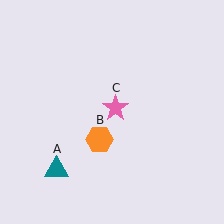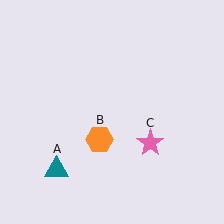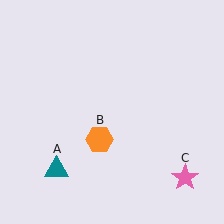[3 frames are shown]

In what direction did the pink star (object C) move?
The pink star (object C) moved down and to the right.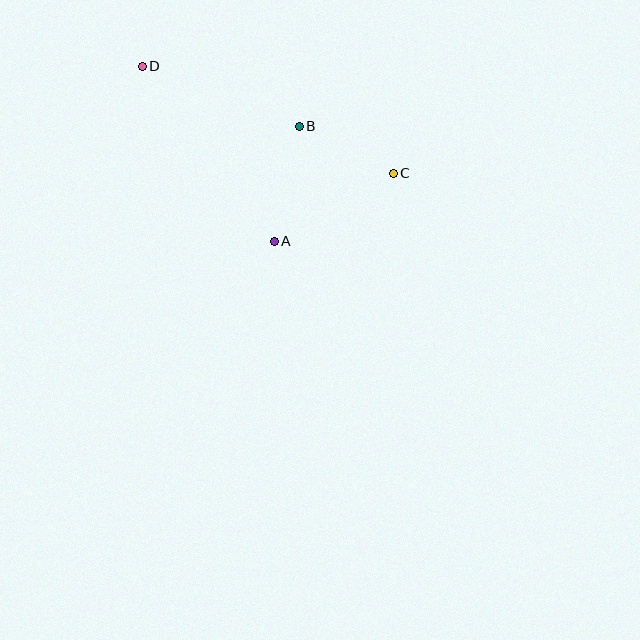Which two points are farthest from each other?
Points C and D are farthest from each other.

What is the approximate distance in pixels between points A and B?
The distance between A and B is approximately 117 pixels.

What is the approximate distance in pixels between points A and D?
The distance between A and D is approximately 219 pixels.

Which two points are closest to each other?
Points B and C are closest to each other.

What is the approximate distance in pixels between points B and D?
The distance between B and D is approximately 168 pixels.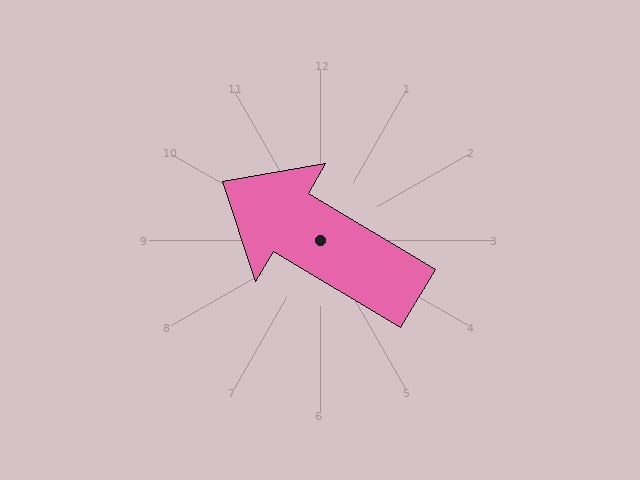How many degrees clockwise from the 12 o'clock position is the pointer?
Approximately 301 degrees.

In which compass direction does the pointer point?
Northwest.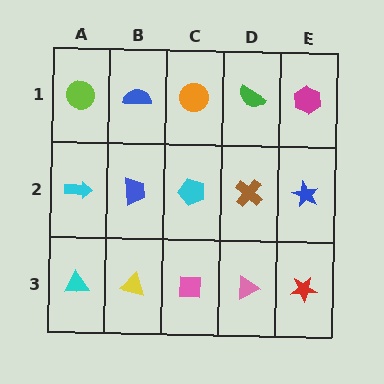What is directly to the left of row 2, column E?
A brown cross.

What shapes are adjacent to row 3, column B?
A blue trapezoid (row 2, column B), a cyan triangle (row 3, column A), a pink square (row 3, column C).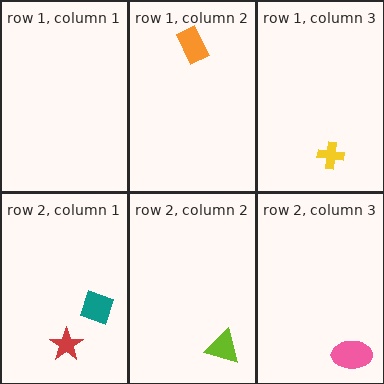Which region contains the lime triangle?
The row 2, column 2 region.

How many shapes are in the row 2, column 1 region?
2.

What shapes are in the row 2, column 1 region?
The teal diamond, the red star.